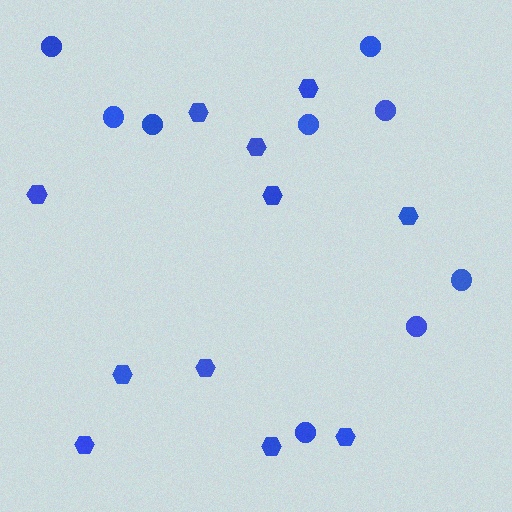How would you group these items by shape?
There are 2 groups: one group of circles (9) and one group of hexagons (11).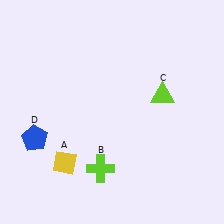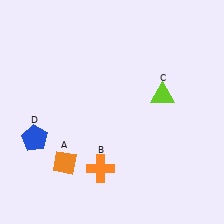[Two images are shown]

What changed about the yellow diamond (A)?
In Image 1, A is yellow. In Image 2, it changed to orange.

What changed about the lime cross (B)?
In Image 1, B is lime. In Image 2, it changed to orange.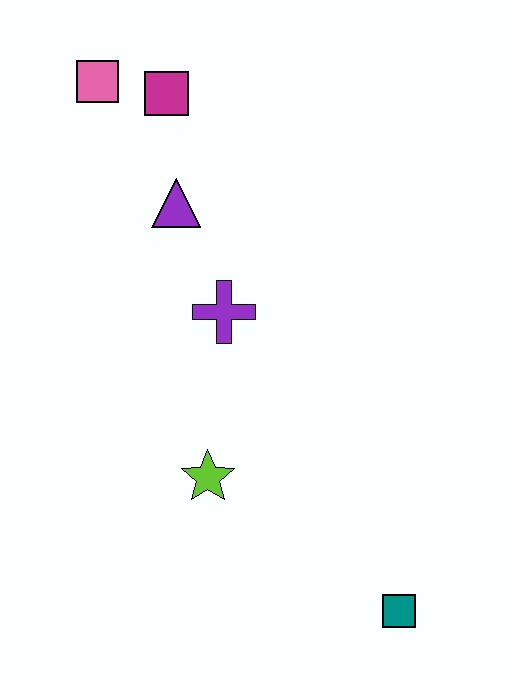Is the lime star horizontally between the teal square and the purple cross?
No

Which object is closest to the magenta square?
The pink square is closest to the magenta square.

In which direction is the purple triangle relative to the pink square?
The purple triangle is below the pink square.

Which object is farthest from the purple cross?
The teal square is farthest from the purple cross.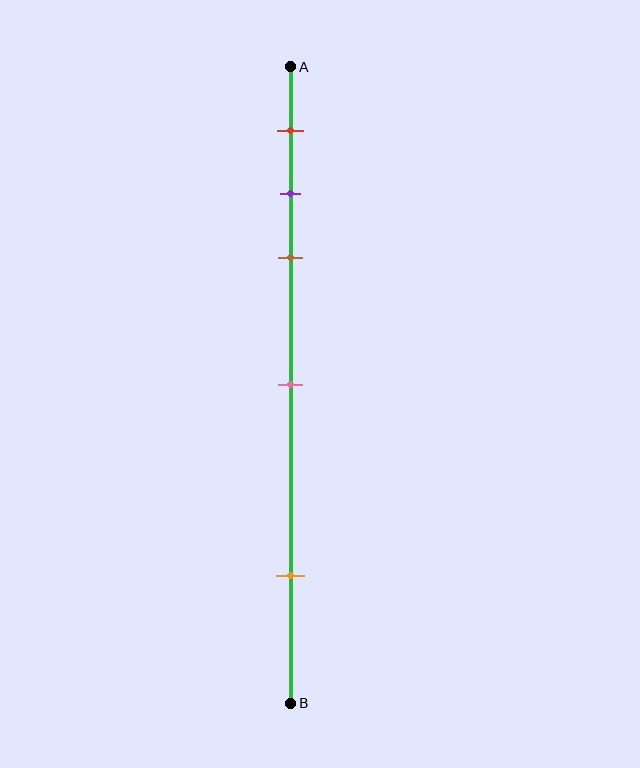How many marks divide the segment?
There are 5 marks dividing the segment.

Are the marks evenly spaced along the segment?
No, the marks are not evenly spaced.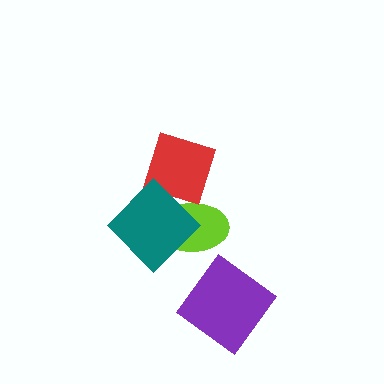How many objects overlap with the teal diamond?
2 objects overlap with the teal diamond.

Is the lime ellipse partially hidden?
Yes, it is partially covered by another shape.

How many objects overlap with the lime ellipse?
1 object overlaps with the lime ellipse.